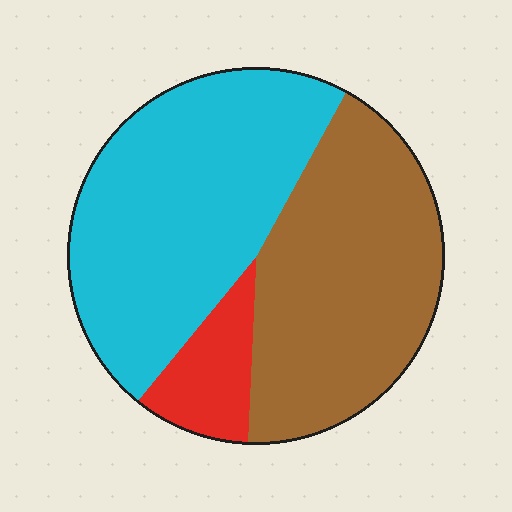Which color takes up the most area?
Cyan, at roughly 45%.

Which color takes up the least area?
Red, at roughly 10%.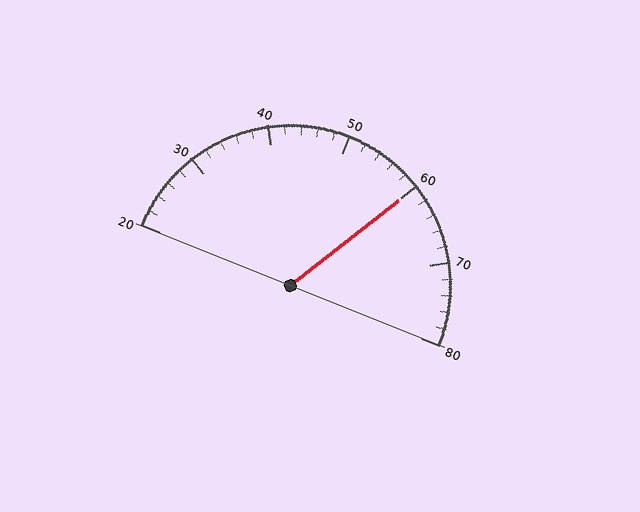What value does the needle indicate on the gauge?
The needle indicates approximately 60.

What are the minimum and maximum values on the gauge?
The gauge ranges from 20 to 80.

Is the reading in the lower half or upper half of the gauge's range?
The reading is in the upper half of the range (20 to 80).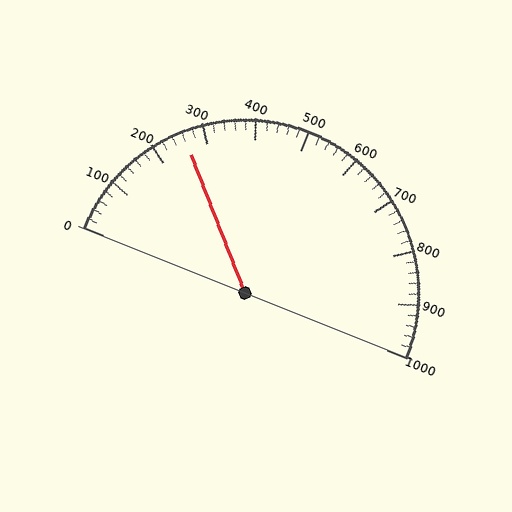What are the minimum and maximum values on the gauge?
The gauge ranges from 0 to 1000.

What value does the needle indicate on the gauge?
The needle indicates approximately 260.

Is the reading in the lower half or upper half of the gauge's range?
The reading is in the lower half of the range (0 to 1000).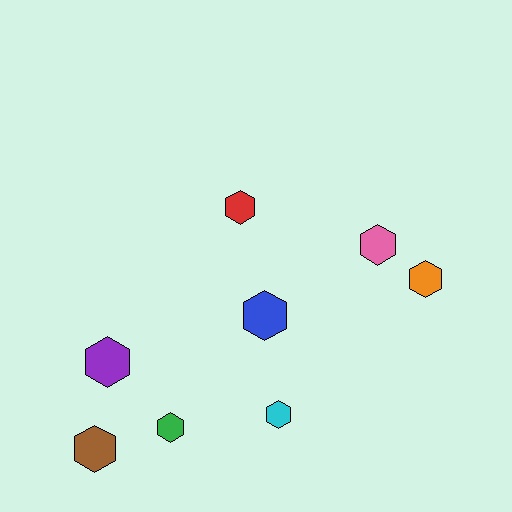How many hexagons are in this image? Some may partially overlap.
There are 8 hexagons.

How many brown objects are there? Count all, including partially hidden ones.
There is 1 brown object.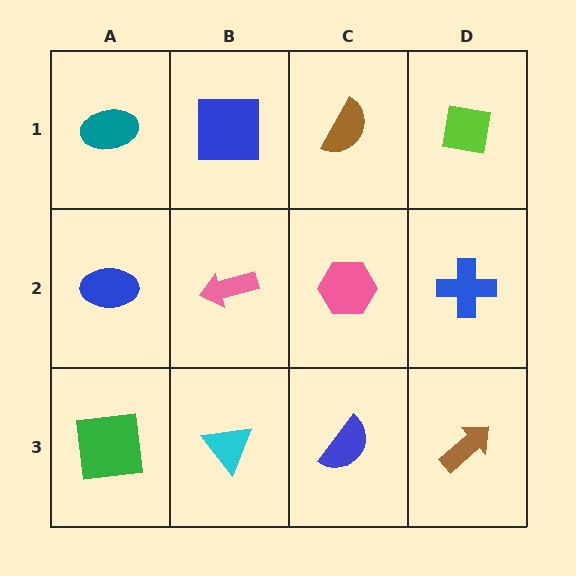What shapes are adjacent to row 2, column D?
A lime square (row 1, column D), a brown arrow (row 3, column D), a pink hexagon (row 2, column C).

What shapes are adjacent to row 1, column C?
A pink hexagon (row 2, column C), a blue square (row 1, column B), a lime square (row 1, column D).